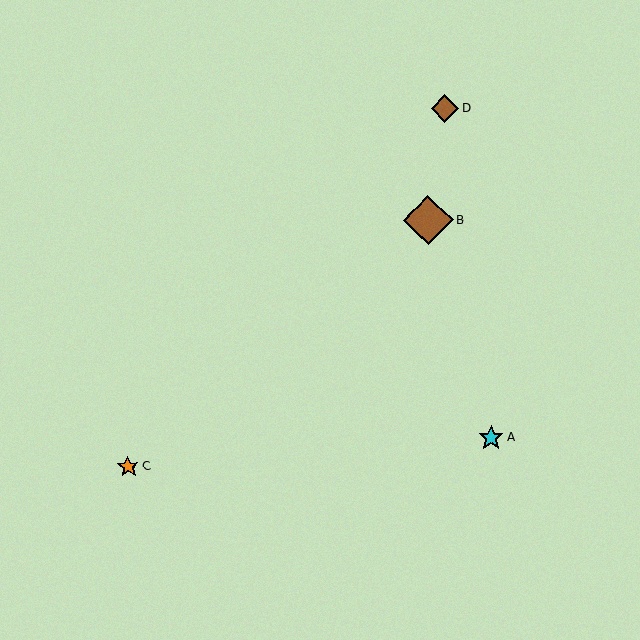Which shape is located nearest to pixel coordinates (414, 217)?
The brown diamond (labeled B) at (428, 220) is nearest to that location.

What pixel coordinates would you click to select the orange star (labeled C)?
Click at (128, 467) to select the orange star C.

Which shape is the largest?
The brown diamond (labeled B) is the largest.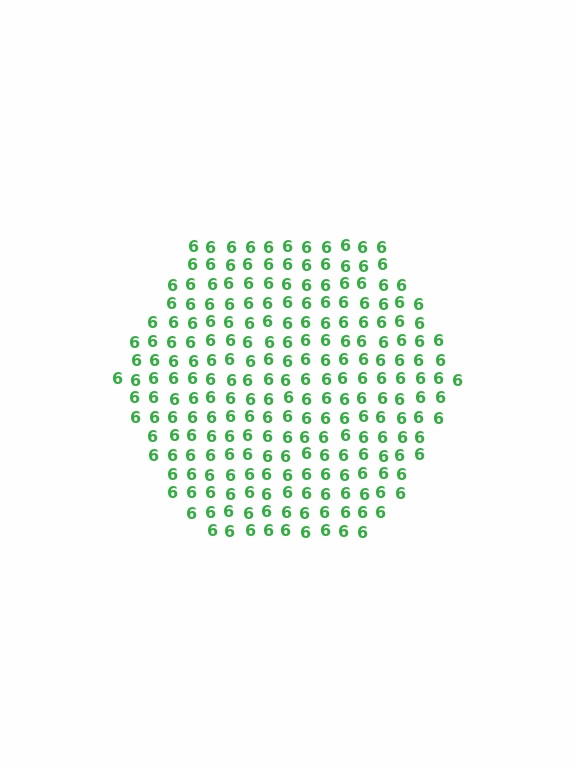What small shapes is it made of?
It is made of small digit 6's.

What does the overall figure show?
The overall figure shows a hexagon.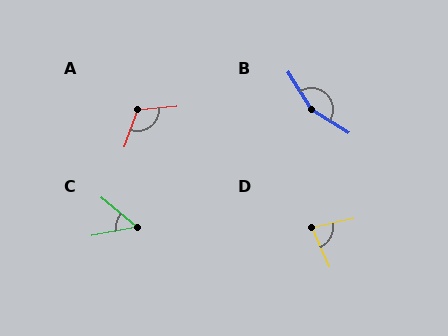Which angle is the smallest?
C, at approximately 51 degrees.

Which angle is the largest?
B, at approximately 155 degrees.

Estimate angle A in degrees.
Approximately 114 degrees.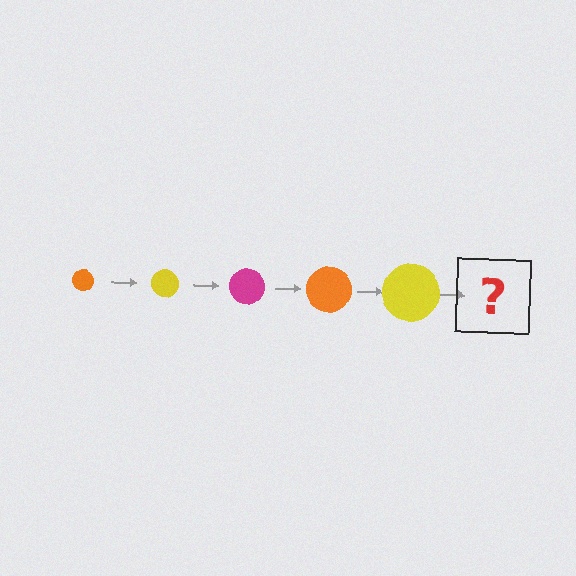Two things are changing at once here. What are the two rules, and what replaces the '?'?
The two rules are that the circle grows larger each step and the color cycles through orange, yellow, and magenta. The '?' should be a magenta circle, larger than the previous one.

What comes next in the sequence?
The next element should be a magenta circle, larger than the previous one.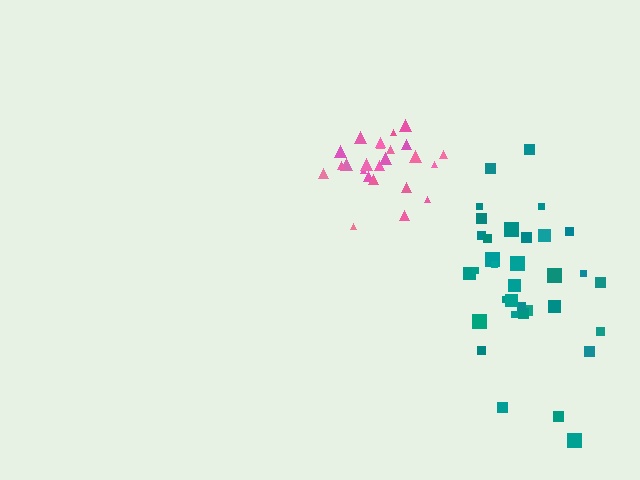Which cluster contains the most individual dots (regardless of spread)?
Teal (34).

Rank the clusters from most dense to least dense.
pink, teal.